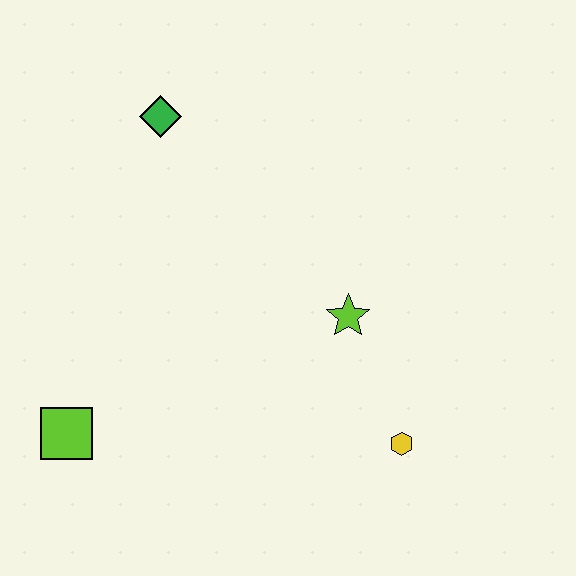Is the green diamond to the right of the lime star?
No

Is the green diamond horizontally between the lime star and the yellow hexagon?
No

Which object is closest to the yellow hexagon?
The lime star is closest to the yellow hexagon.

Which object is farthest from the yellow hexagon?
The green diamond is farthest from the yellow hexagon.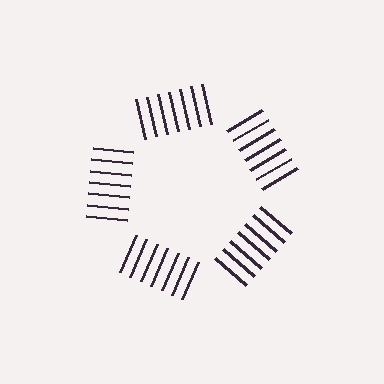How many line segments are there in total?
35 — 7 along each of the 5 edges.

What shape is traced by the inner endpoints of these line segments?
An illusory pentagon — the line segments terminate on its edges but no continuous stroke is drawn.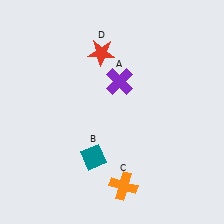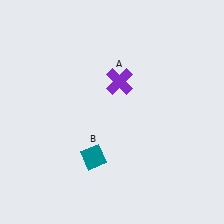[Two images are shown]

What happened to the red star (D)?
The red star (D) was removed in Image 2. It was in the top-left area of Image 1.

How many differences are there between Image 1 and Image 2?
There are 2 differences between the two images.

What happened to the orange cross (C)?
The orange cross (C) was removed in Image 2. It was in the bottom-right area of Image 1.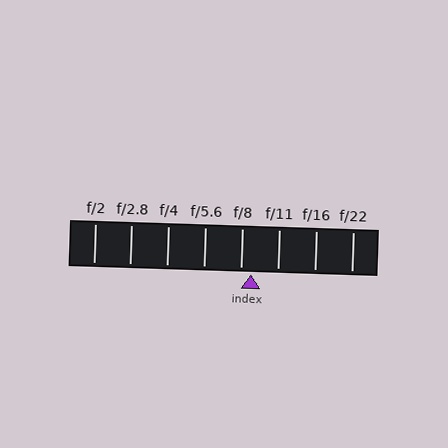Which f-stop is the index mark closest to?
The index mark is closest to f/8.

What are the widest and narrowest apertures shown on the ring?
The widest aperture shown is f/2 and the narrowest is f/22.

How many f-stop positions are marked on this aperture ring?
There are 8 f-stop positions marked.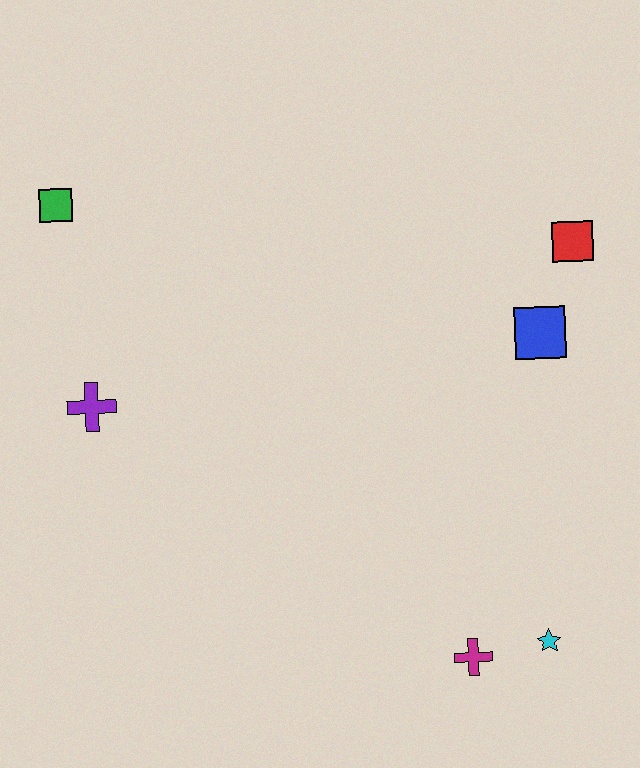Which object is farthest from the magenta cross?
The green square is farthest from the magenta cross.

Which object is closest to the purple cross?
The green square is closest to the purple cross.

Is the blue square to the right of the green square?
Yes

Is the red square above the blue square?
Yes